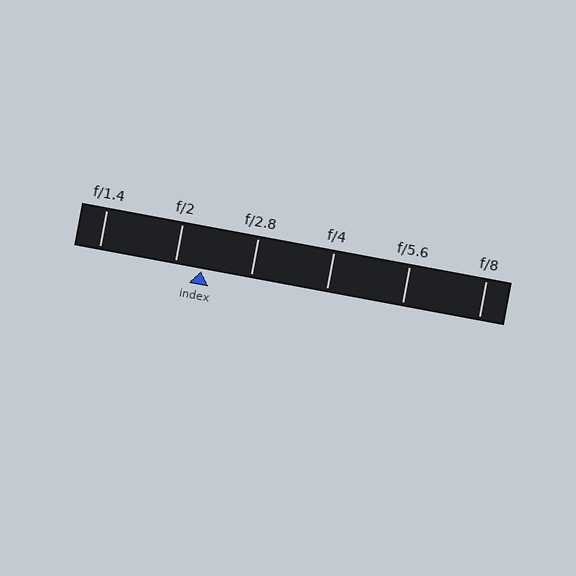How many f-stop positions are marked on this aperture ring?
There are 6 f-stop positions marked.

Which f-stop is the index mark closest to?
The index mark is closest to f/2.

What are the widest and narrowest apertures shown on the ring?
The widest aperture shown is f/1.4 and the narrowest is f/8.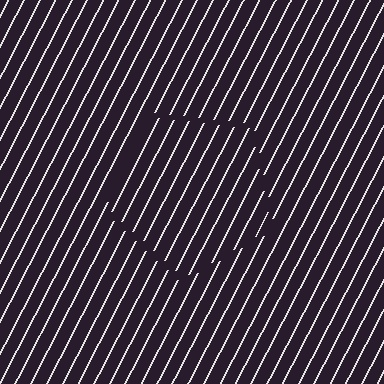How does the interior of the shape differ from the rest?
The interior of the shape contains the same grating, shifted by half a period — the contour is defined by the phase discontinuity where line-ends from the inner and outer gratings abut.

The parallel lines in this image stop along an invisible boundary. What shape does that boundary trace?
An illusory pentagon. The interior of the shape contains the same grating, shifted by half a period — the contour is defined by the phase discontinuity where line-ends from the inner and outer gratings abut.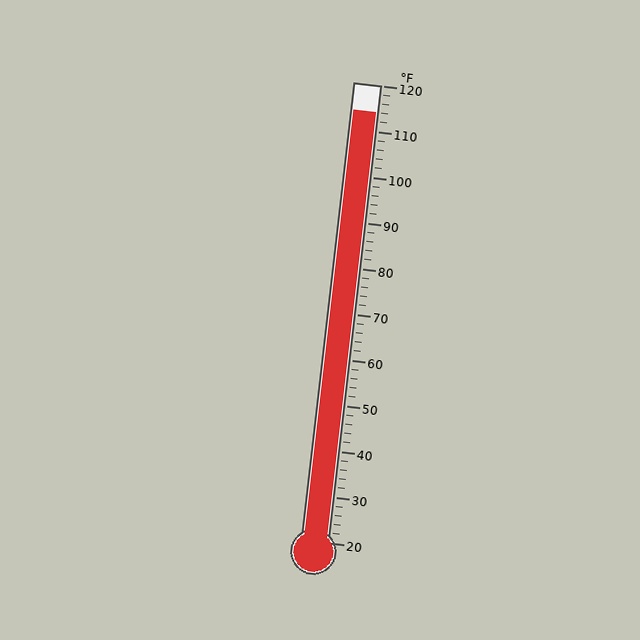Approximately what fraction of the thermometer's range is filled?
The thermometer is filled to approximately 95% of its range.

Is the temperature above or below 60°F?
The temperature is above 60°F.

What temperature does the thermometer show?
The thermometer shows approximately 114°F.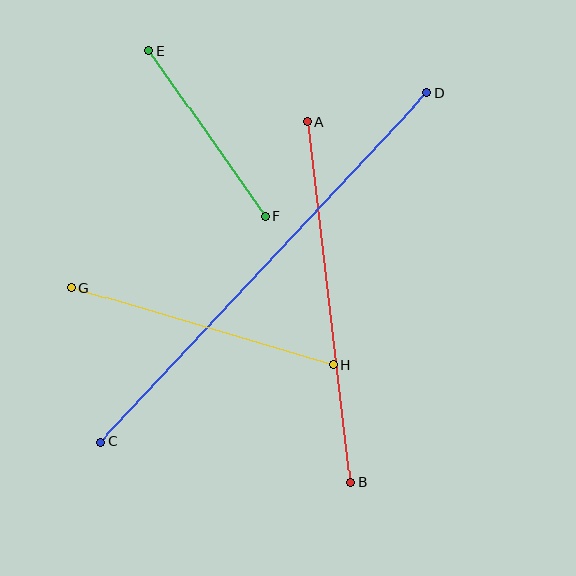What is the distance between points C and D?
The distance is approximately 477 pixels.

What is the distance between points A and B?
The distance is approximately 363 pixels.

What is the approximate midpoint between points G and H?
The midpoint is at approximately (202, 326) pixels.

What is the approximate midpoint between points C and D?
The midpoint is at approximately (264, 267) pixels.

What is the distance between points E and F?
The distance is approximately 202 pixels.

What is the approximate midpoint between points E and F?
The midpoint is at approximately (207, 134) pixels.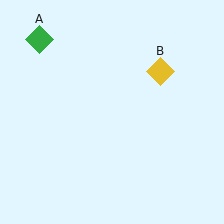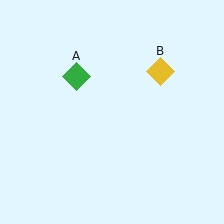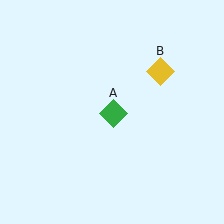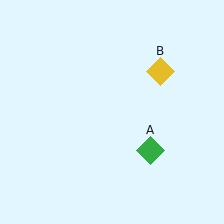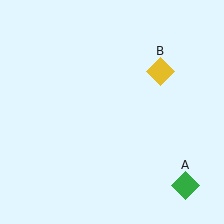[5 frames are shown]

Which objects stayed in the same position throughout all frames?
Yellow diamond (object B) remained stationary.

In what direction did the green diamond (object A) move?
The green diamond (object A) moved down and to the right.